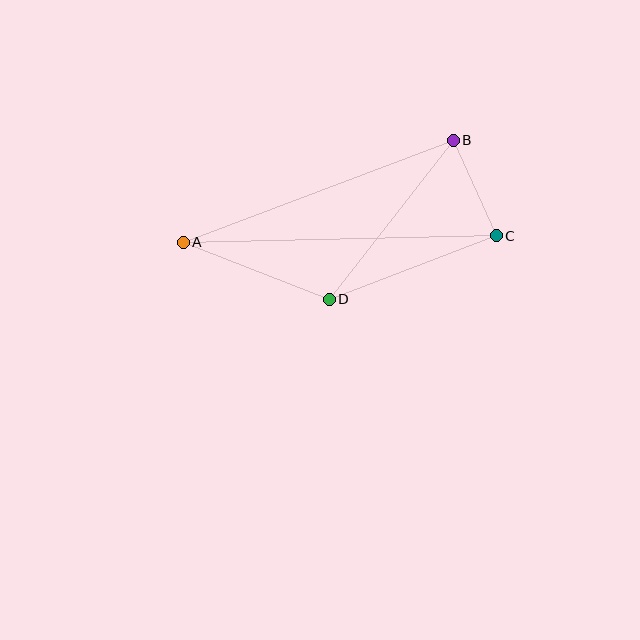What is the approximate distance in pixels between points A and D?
The distance between A and D is approximately 156 pixels.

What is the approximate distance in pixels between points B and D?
The distance between B and D is approximately 202 pixels.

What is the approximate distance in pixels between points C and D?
The distance between C and D is approximately 179 pixels.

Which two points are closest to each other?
Points B and C are closest to each other.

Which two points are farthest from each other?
Points A and C are farthest from each other.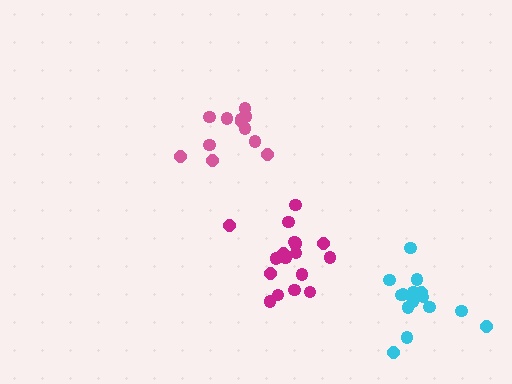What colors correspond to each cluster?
The clusters are colored: magenta, pink, cyan.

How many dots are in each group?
Group 1: 18 dots, Group 2: 12 dots, Group 3: 15 dots (45 total).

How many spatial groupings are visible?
There are 3 spatial groupings.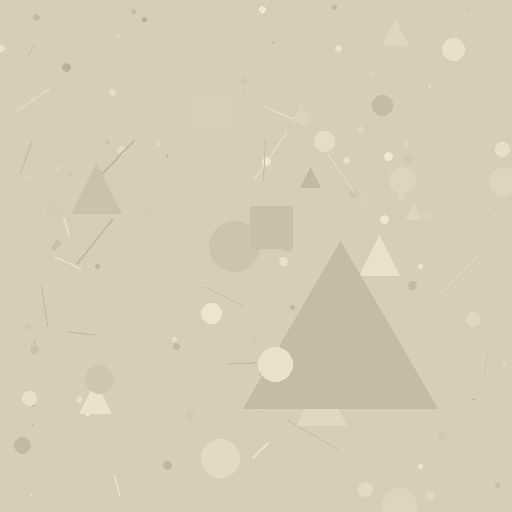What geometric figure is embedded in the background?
A triangle is embedded in the background.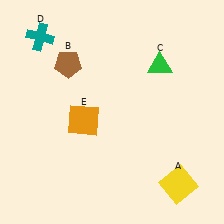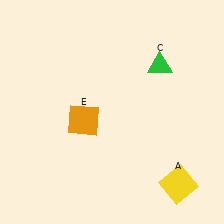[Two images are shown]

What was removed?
The teal cross (D), the brown pentagon (B) were removed in Image 2.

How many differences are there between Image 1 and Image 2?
There are 2 differences between the two images.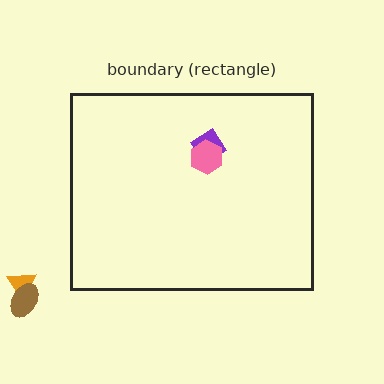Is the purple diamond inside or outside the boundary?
Inside.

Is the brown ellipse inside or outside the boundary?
Outside.